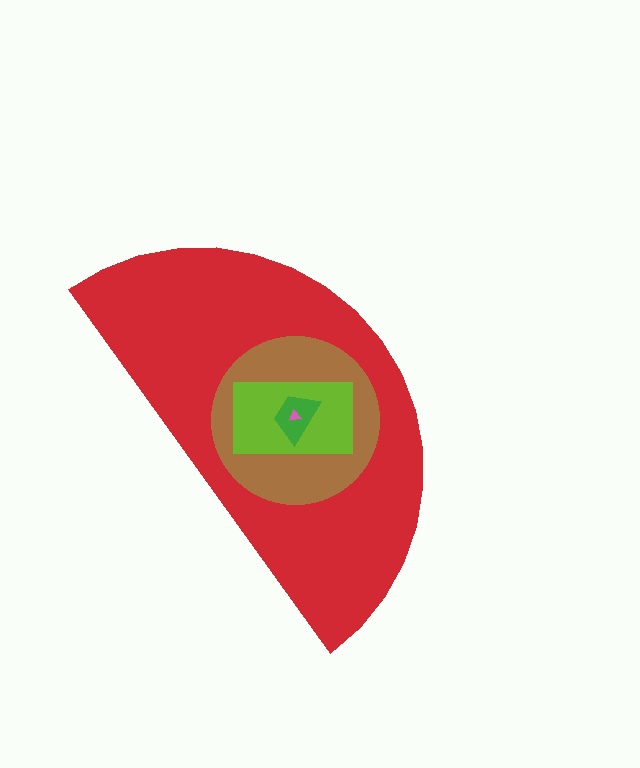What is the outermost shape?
The red semicircle.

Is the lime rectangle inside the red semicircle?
Yes.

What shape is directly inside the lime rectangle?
The green trapezoid.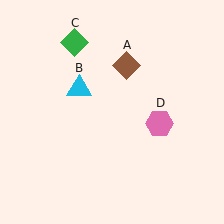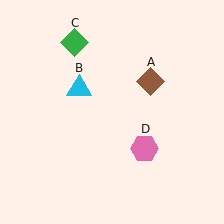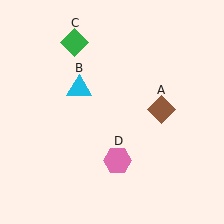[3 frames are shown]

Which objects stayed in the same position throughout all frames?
Cyan triangle (object B) and green diamond (object C) remained stationary.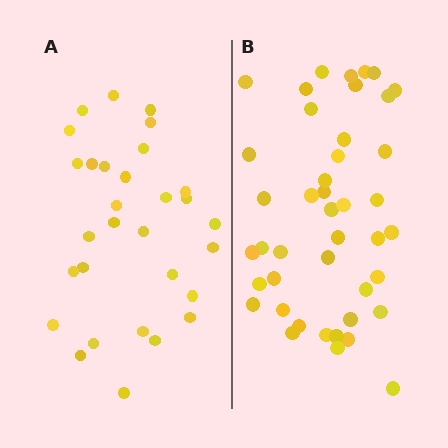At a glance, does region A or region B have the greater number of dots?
Region B (the right region) has more dots.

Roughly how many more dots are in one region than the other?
Region B has approximately 15 more dots than region A.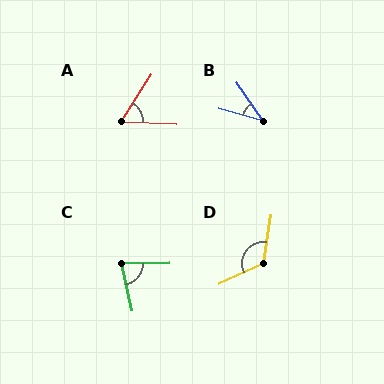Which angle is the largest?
D, at approximately 124 degrees.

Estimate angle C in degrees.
Approximately 79 degrees.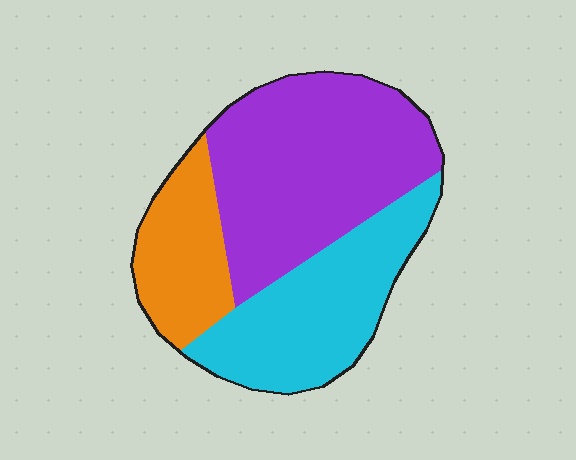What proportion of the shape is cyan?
Cyan covers about 35% of the shape.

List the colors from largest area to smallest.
From largest to smallest: purple, cyan, orange.